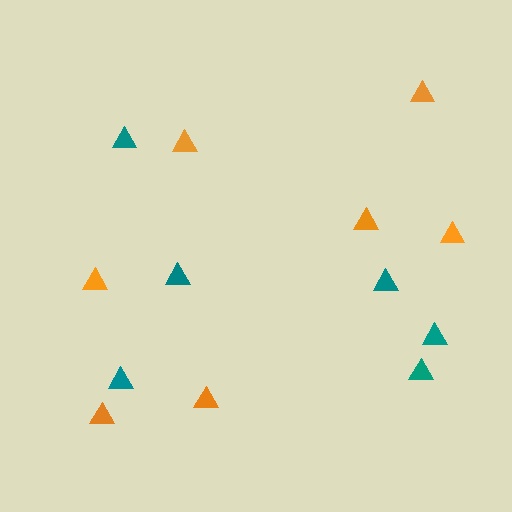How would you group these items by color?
There are 2 groups: one group of orange triangles (7) and one group of teal triangles (6).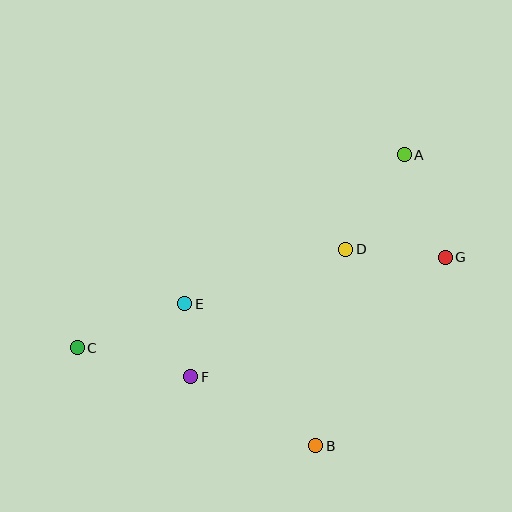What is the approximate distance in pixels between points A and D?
The distance between A and D is approximately 111 pixels.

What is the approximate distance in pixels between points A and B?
The distance between A and B is approximately 304 pixels.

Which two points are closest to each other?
Points E and F are closest to each other.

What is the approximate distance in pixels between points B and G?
The distance between B and G is approximately 229 pixels.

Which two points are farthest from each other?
Points A and C are farthest from each other.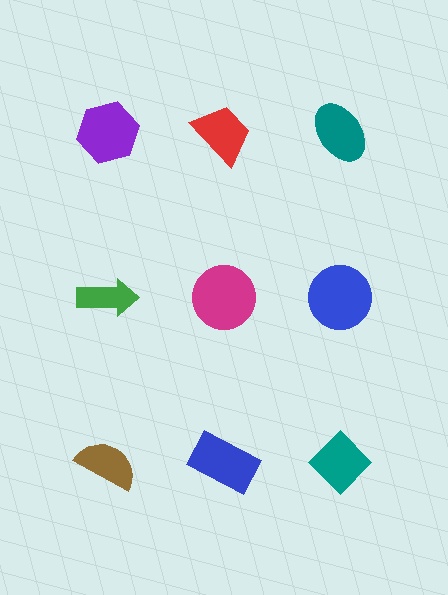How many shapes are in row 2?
3 shapes.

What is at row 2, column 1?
A green arrow.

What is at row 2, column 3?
A blue circle.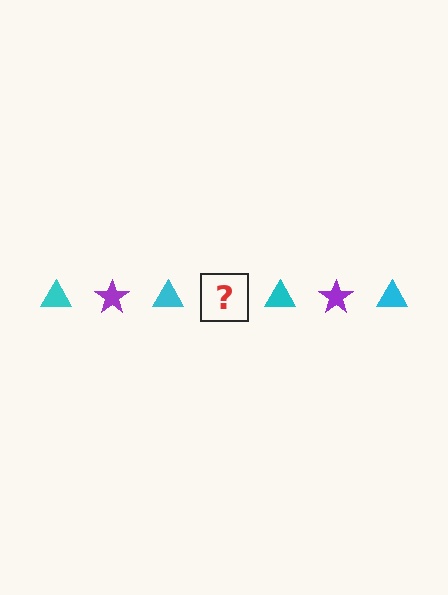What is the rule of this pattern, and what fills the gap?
The rule is that the pattern alternates between cyan triangle and purple star. The gap should be filled with a purple star.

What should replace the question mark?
The question mark should be replaced with a purple star.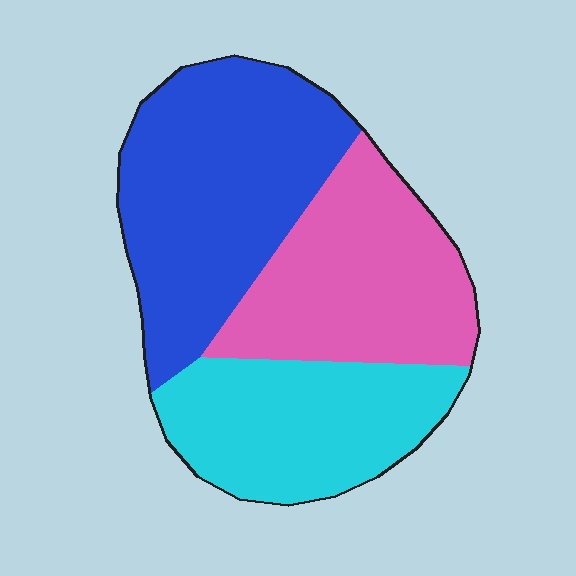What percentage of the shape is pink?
Pink covers 31% of the shape.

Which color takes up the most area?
Blue, at roughly 40%.